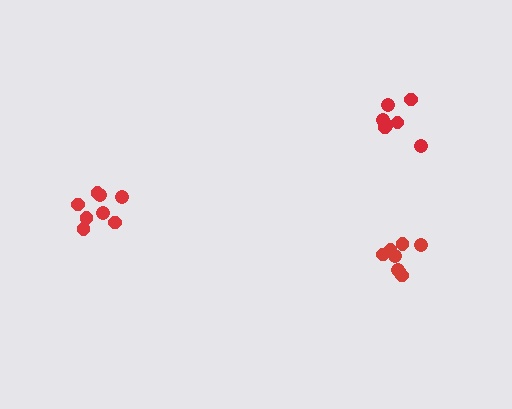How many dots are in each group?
Group 1: 8 dots, Group 2: 8 dots, Group 3: 7 dots (23 total).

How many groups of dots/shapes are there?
There are 3 groups.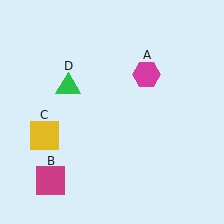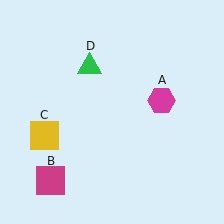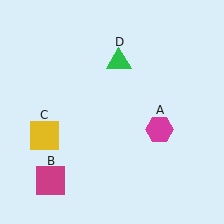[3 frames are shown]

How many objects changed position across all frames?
2 objects changed position: magenta hexagon (object A), green triangle (object D).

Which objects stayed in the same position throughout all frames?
Magenta square (object B) and yellow square (object C) remained stationary.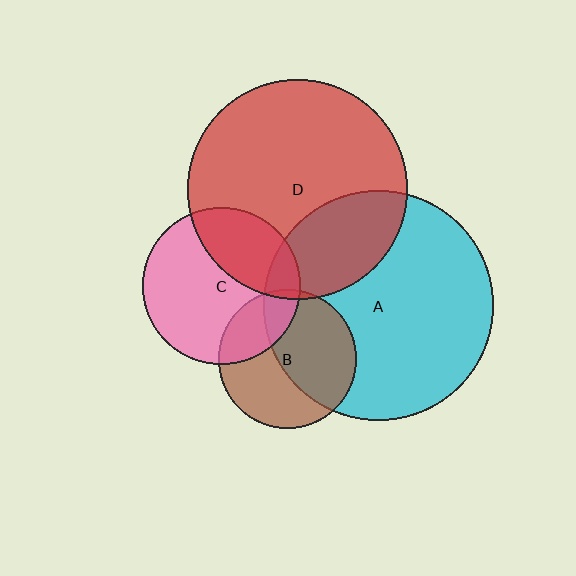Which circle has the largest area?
Circle A (cyan).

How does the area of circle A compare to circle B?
Approximately 2.7 times.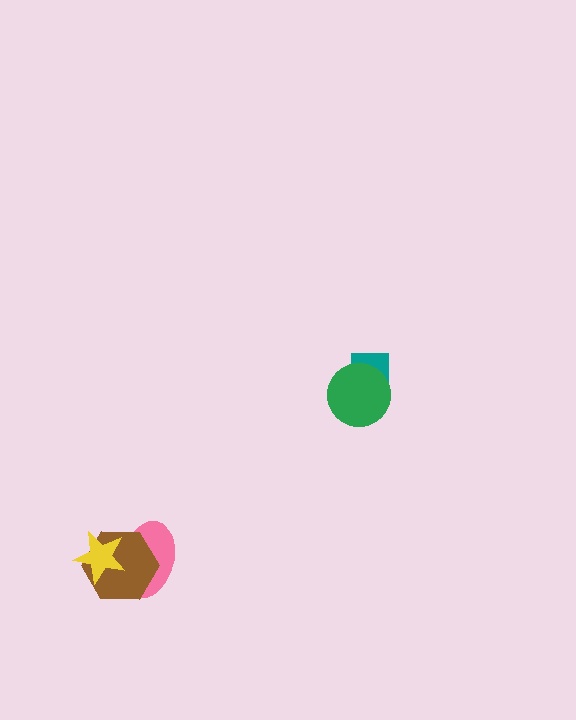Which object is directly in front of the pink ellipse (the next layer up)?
The brown hexagon is directly in front of the pink ellipse.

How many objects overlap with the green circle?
1 object overlaps with the green circle.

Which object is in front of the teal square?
The green circle is in front of the teal square.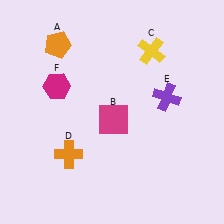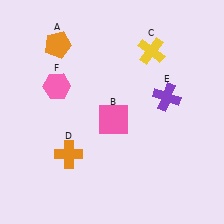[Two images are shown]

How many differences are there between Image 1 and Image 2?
There are 2 differences between the two images.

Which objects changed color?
B changed from magenta to pink. F changed from magenta to pink.